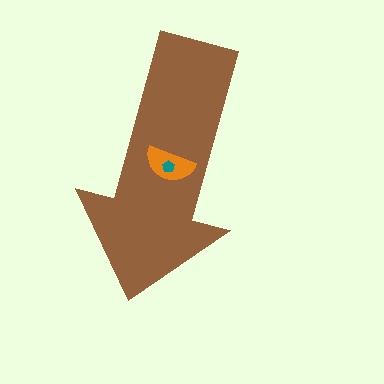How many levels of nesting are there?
3.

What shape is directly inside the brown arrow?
The orange semicircle.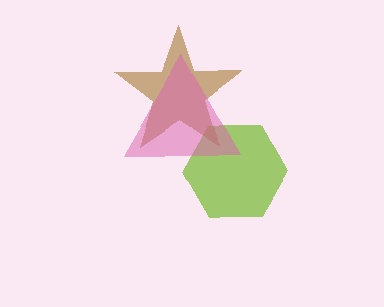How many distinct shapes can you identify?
There are 3 distinct shapes: a lime hexagon, a brown star, a pink triangle.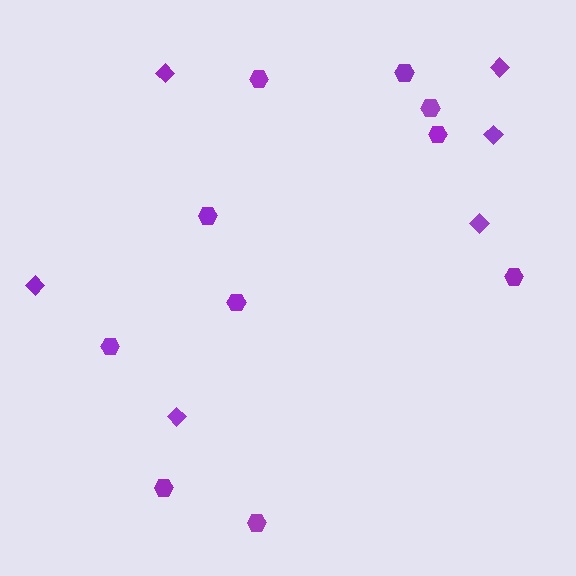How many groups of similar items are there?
There are 2 groups: one group of diamonds (6) and one group of hexagons (10).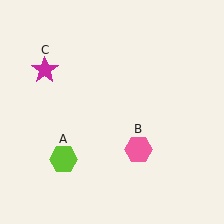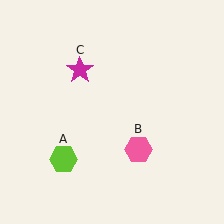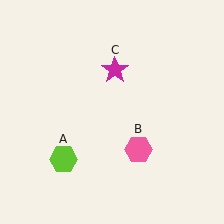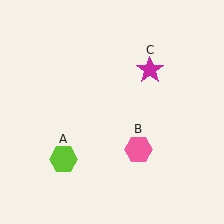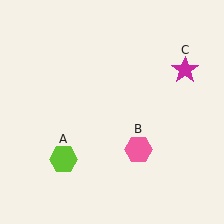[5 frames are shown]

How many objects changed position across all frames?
1 object changed position: magenta star (object C).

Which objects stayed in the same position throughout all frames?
Lime hexagon (object A) and pink hexagon (object B) remained stationary.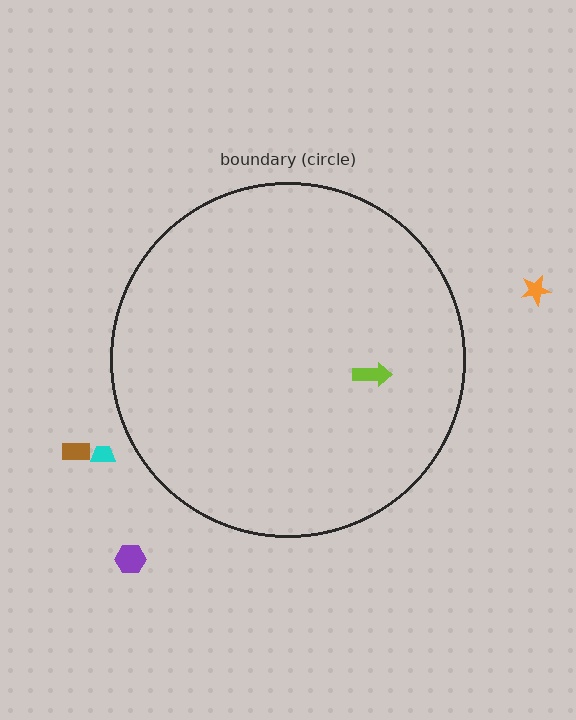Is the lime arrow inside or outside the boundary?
Inside.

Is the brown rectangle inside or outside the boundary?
Outside.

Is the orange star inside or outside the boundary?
Outside.